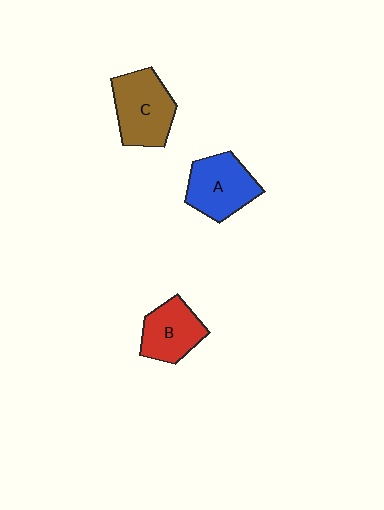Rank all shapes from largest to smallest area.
From largest to smallest: C (brown), A (blue), B (red).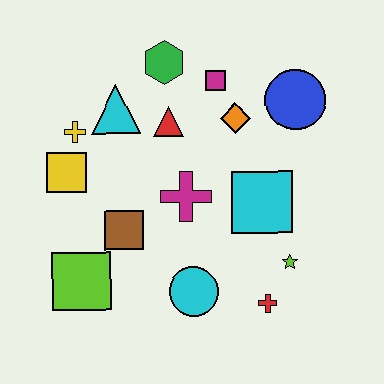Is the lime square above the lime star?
No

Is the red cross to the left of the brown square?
No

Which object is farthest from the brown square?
The blue circle is farthest from the brown square.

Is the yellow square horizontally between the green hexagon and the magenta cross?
No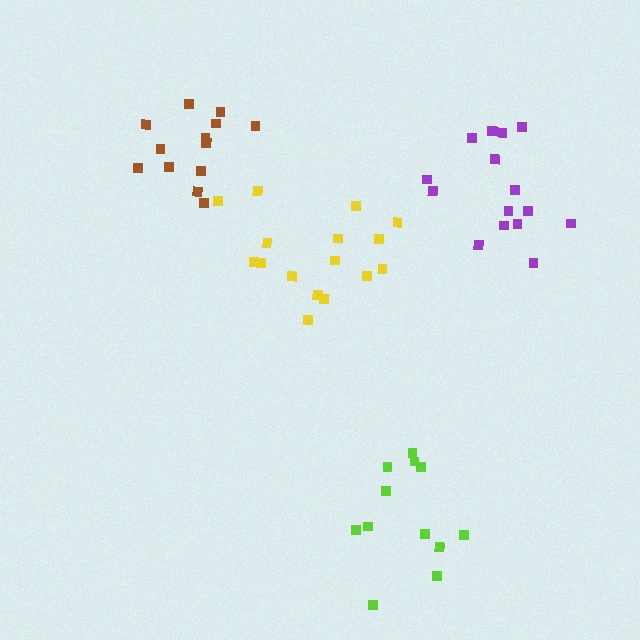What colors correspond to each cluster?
The clusters are colored: brown, yellow, lime, purple.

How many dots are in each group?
Group 1: 13 dots, Group 2: 16 dots, Group 3: 12 dots, Group 4: 15 dots (56 total).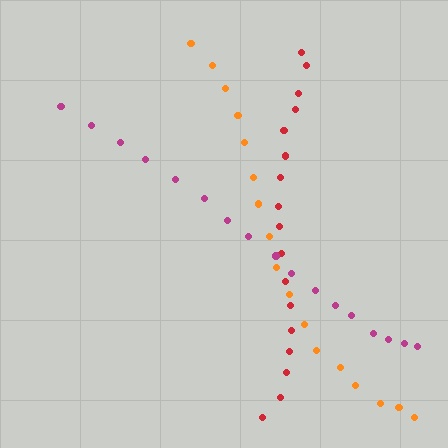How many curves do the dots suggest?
There are 3 distinct paths.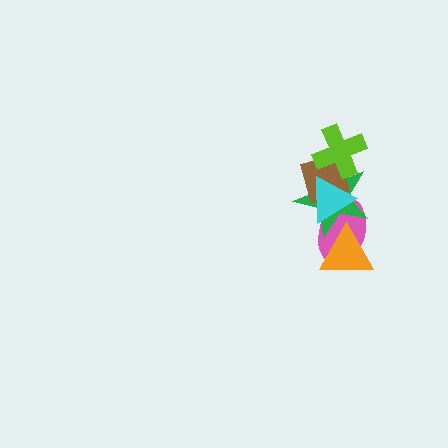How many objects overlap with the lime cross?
2 objects overlap with the lime cross.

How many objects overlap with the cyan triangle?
3 objects overlap with the cyan triangle.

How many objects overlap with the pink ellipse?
4 objects overlap with the pink ellipse.